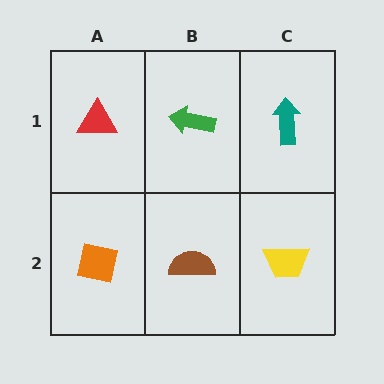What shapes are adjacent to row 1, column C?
A yellow trapezoid (row 2, column C), a green arrow (row 1, column B).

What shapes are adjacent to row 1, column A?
An orange square (row 2, column A), a green arrow (row 1, column B).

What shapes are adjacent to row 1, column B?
A brown semicircle (row 2, column B), a red triangle (row 1, column A), a teal arrow (row 1, column C).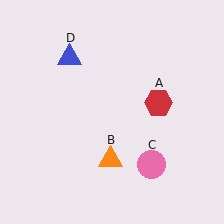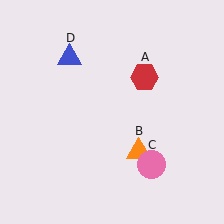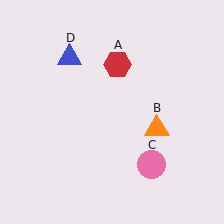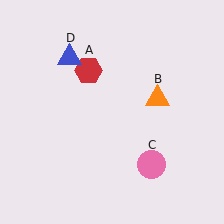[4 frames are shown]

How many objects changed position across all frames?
2 objects changed position: red hexagon (object A), orange triangle (object B).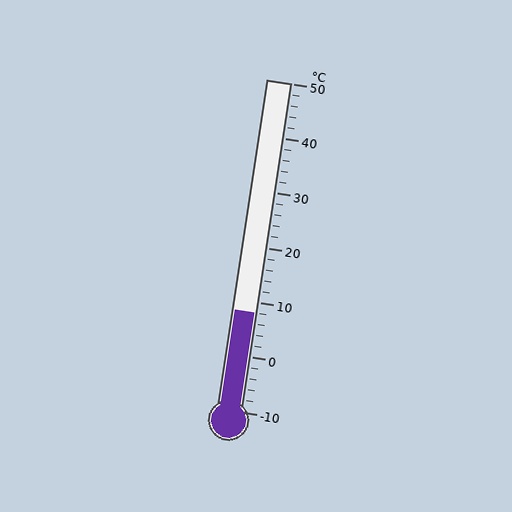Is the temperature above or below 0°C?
The temperature is above 0°C.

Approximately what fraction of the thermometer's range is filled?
The thermometer is filled to approximately 30% of its range.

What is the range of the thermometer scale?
The thermometer scale ranges from -10°C to 50°C.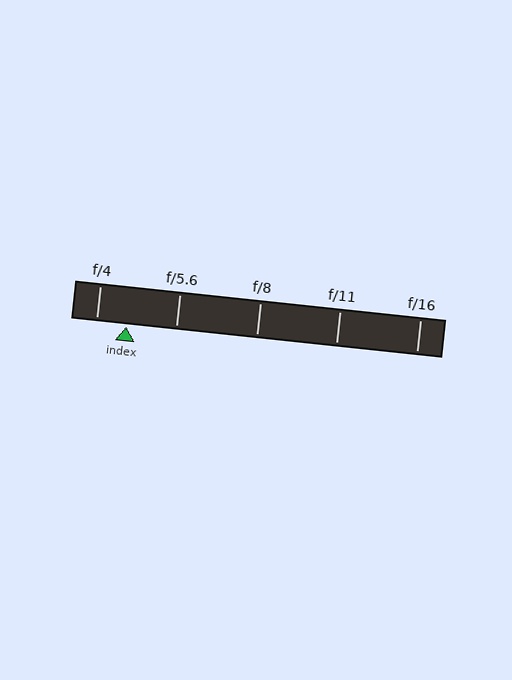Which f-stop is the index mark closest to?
The index mark is closest to f/4.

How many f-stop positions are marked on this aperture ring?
There are 5 f-stop positions marked.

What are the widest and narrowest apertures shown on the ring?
The widest aperture shown is f/4 and the narrowest is f/16.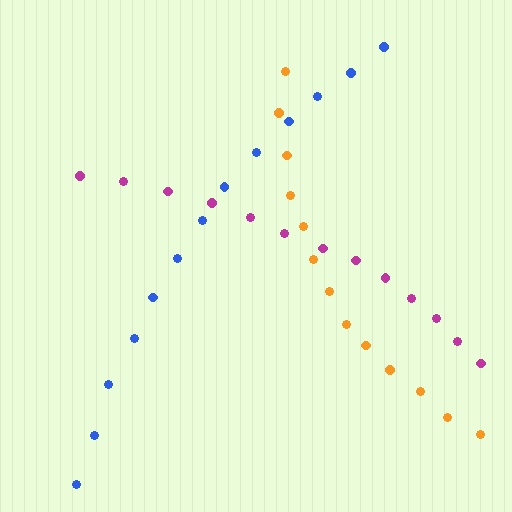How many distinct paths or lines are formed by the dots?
There are 3 distinct paths.